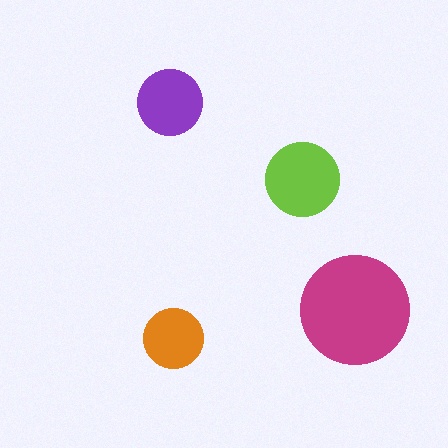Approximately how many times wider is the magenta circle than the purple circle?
About 1.5 times wider.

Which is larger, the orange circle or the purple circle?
The purple one.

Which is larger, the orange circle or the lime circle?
The lime one.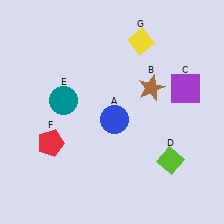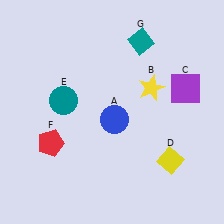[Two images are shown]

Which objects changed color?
B changed from brown to yellow. D changed from lime to yellow. G changed from yellow to teal.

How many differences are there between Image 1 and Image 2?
There are 3 differences between the two images.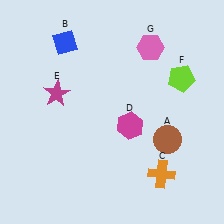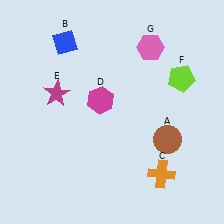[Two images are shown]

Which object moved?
The magenta hexagon (D) moved left.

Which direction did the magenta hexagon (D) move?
The magenta hexagon (D) moved left.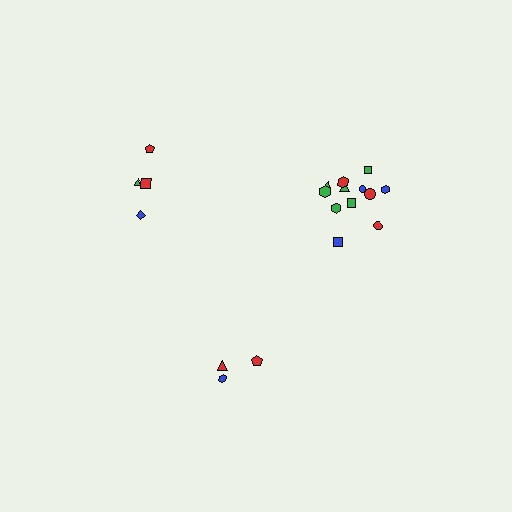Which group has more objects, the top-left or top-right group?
The top-right group.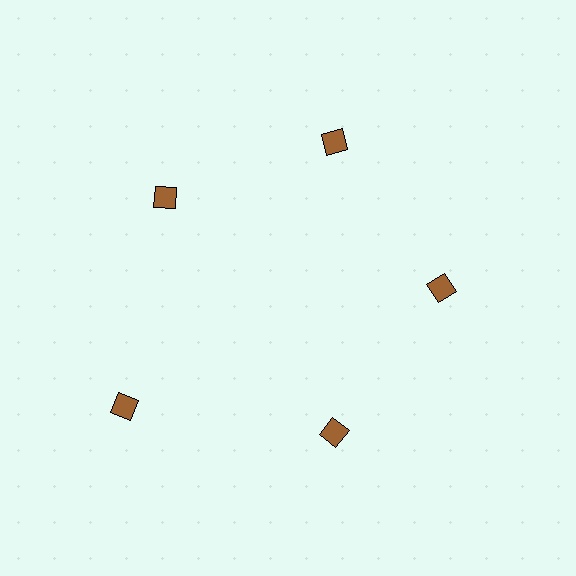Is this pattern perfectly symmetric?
No. The 5 brown diamonds are arranged in a ring, but one element near the 8 o'clock position is pushed outward from the center, breaking the 5-fold rotational symmetry.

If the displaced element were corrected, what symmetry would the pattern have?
It would have 5-fold rotational symmetry — the pattern would map onto itself every 72 degrees.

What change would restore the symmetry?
The symmetry would be restored by moving it inward, back onto the ring so that all 5 diamonds sit at equal angles and equal distance from the center.